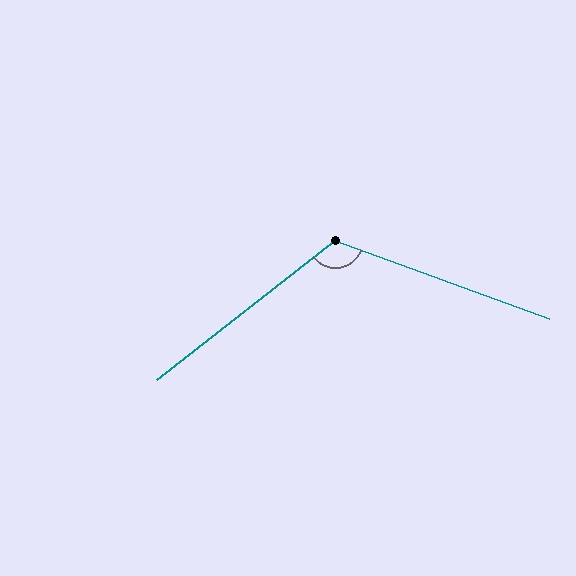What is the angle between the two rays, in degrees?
Approximately 122 degrees.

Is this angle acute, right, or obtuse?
It is obtuse.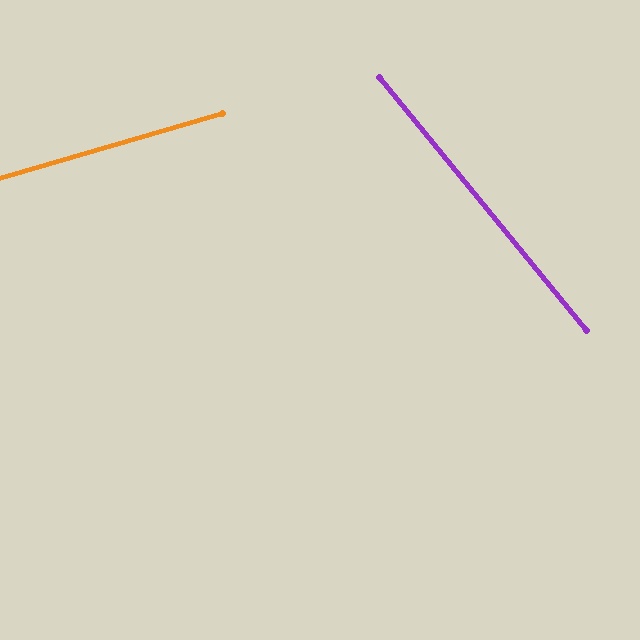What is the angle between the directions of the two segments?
Approximately 67 degrees.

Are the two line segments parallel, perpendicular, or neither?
Neither parallel nor perpendicular — they differ by about 67°.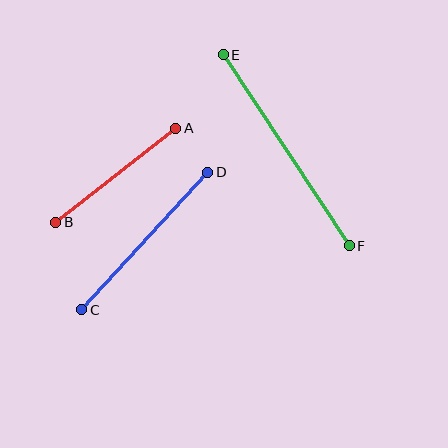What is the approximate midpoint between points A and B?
The midpoint is at approximately (116, 175) pixels.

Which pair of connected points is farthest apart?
Points E and F are farthest apart.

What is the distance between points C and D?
The distance is approximately 186 pixels.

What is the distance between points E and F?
The distance is approximately 229 pixels.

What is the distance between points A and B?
The distance is approximately 152 pixels.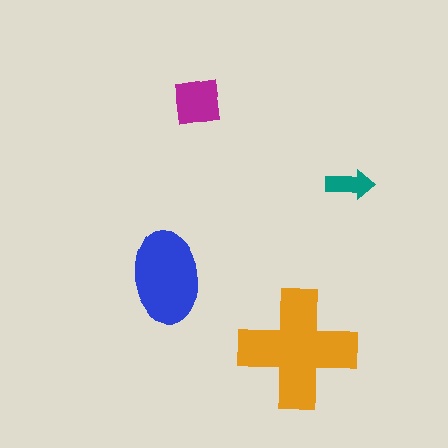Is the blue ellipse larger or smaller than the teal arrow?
Larger.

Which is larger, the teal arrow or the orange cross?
The orange cross.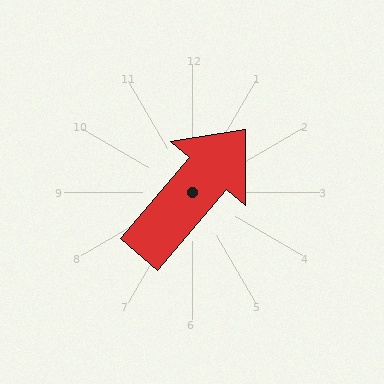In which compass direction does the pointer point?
Northeast.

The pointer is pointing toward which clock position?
Roughly 1 o'clock.